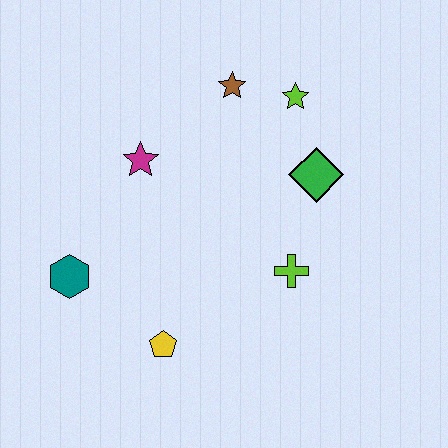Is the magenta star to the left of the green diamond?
Yes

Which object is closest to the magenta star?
The brown star is closest to the magenta star.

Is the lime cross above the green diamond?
No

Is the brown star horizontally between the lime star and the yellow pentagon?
Yes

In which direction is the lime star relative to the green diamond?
The lime star is above the green diamond.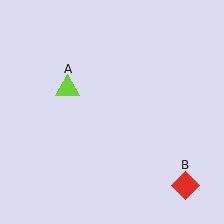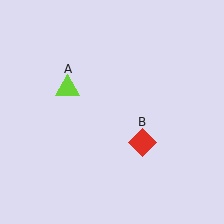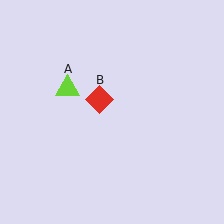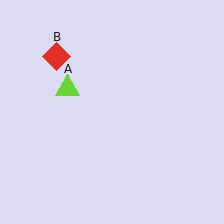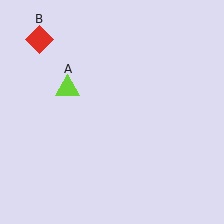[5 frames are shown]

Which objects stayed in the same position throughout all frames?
Lime triangle (object A) remained stationary.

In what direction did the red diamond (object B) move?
The red diamond (object B) moved up and to the left.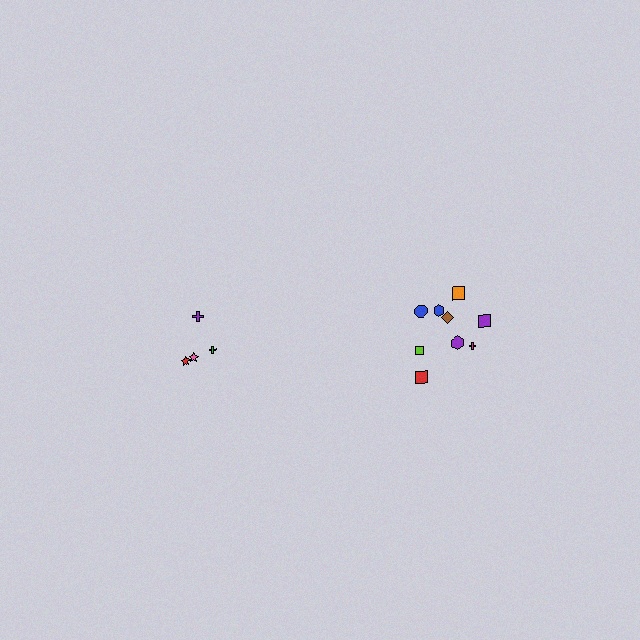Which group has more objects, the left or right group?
The right group.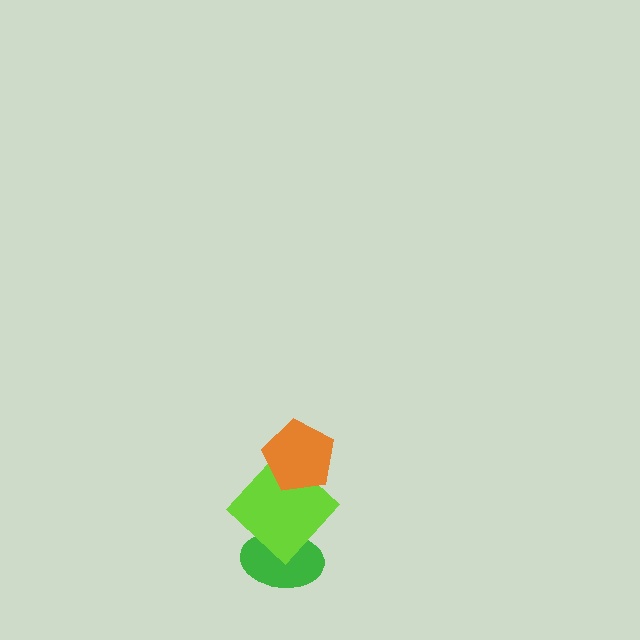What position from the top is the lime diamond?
The lime diamond is 2nd from the top.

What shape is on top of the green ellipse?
The lime diamond is on top of the green ellipse.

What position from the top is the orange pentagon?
The orange pentagon is 1st from the top.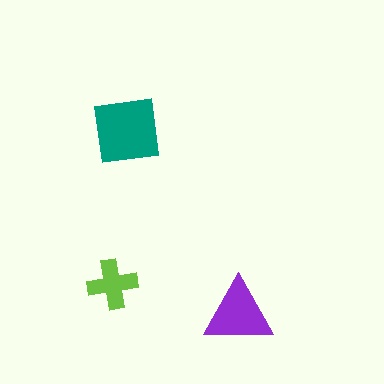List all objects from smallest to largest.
The lime cross, the purple triangle, the teal square.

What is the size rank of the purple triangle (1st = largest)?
2nd.